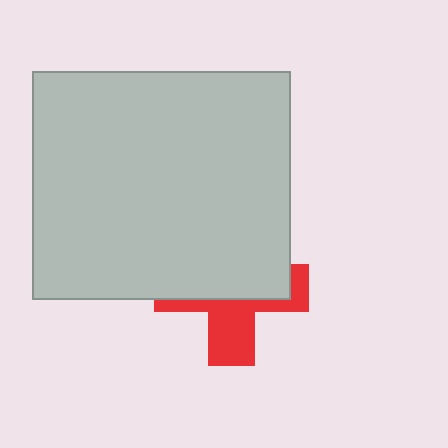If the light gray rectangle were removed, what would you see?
You would see the complete red cross.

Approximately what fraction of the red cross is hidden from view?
Roughly 60% of the red cross is hidden behind the light gray rectangle.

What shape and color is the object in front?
The object in front is a light gray rectangle.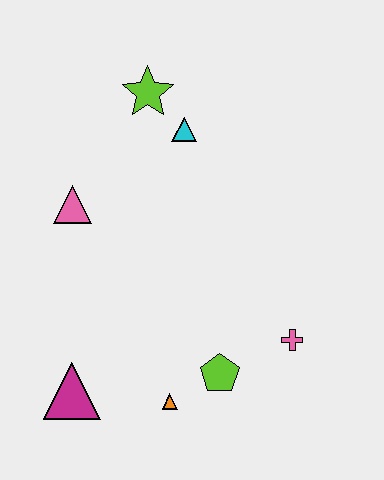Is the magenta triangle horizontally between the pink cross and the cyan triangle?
No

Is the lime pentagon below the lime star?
Yes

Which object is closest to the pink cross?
The lime pentagon is closest to the pink cross.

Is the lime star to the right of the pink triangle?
Yes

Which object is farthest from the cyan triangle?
The magenta triangle is farthest from the cyan triangle.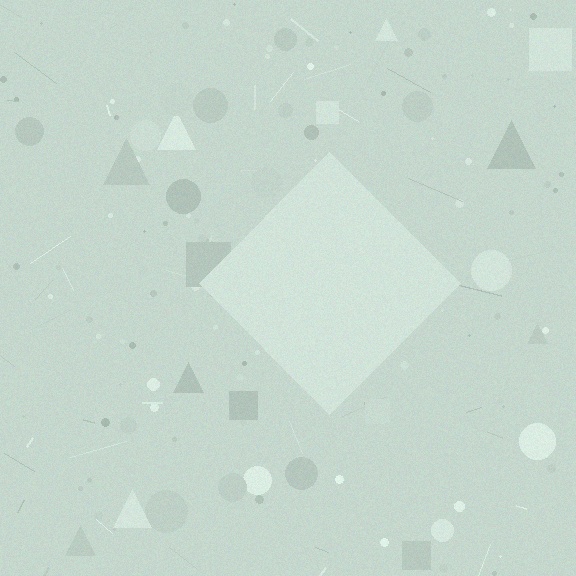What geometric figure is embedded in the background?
A diamond is embedded in the background.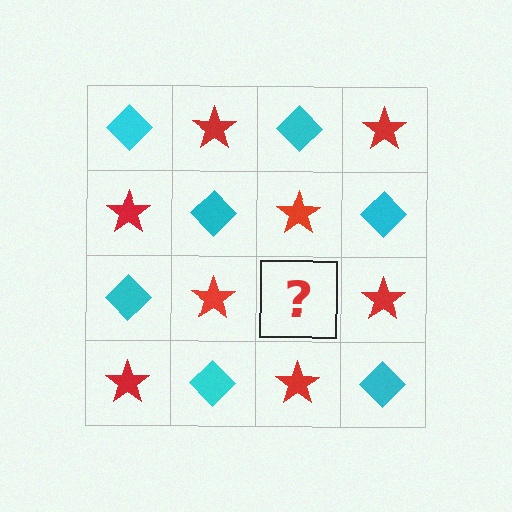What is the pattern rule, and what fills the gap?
The rule is that it alternates cyan diamond and red star in a checkerboard pattern. The gap should be filled with a cyan diamond.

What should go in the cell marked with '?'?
The missing cell should contain a cyan diamond.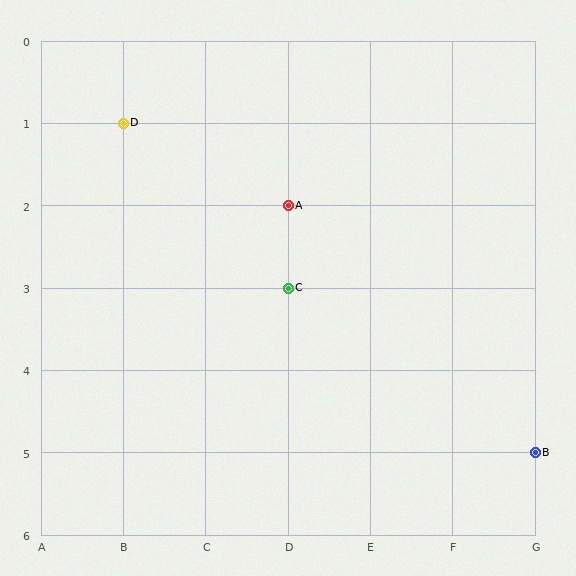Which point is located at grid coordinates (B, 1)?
Point D is at (B, 1).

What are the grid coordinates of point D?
Point D is at grid coordinates (B, 1).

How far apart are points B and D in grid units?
Points B and D are 5 columns and 4 rows apart (about 6.4 grid units diagonally).